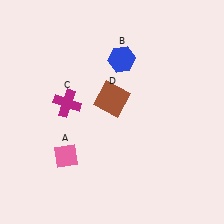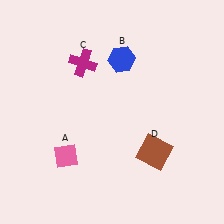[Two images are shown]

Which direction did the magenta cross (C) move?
The magenta cross (C) moved up.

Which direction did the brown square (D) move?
The brown square (D) moved down.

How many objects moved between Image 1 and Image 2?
2 objects moved between the two images.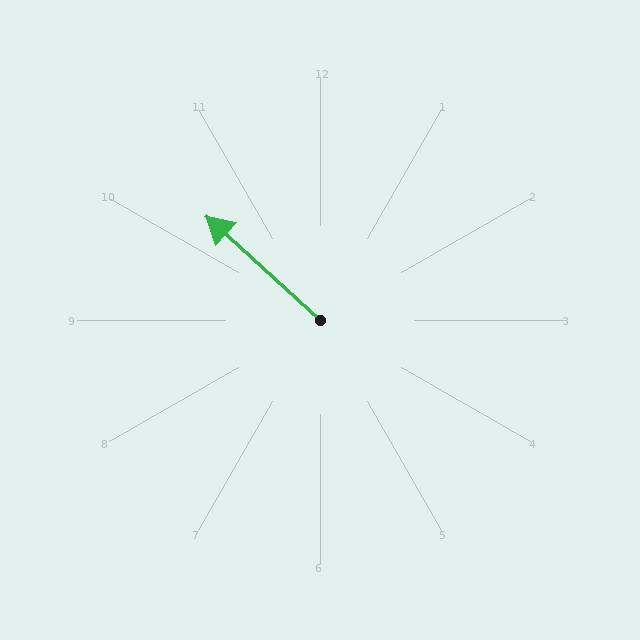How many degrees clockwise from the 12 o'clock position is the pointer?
Approximately 312 degrees.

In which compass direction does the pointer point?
Northwest.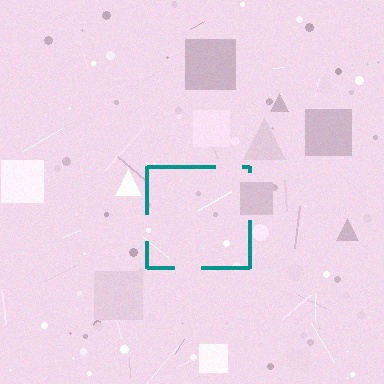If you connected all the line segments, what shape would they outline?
They would outline a square.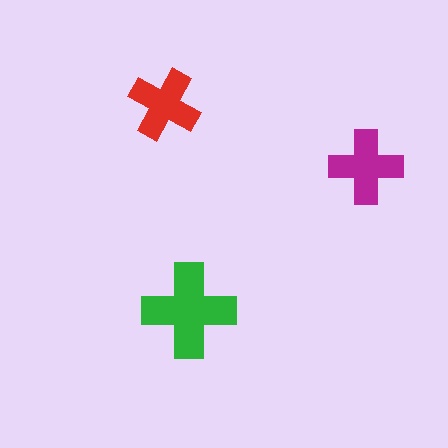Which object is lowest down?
The green cross is bottommost.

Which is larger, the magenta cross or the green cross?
The green one.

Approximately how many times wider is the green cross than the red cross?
About 1.5 times wider.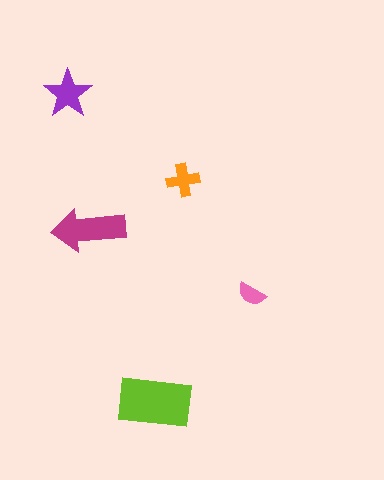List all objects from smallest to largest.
The pink semicircle, the orange cross, the purple star, the magenta arrow, the lime rectangle.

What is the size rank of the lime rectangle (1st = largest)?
1st.